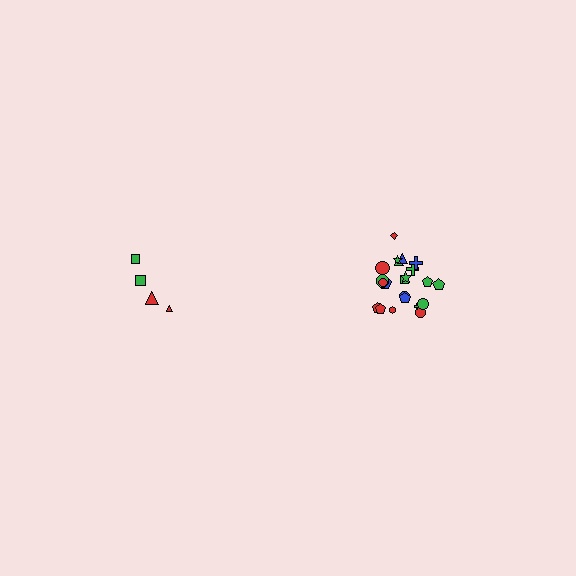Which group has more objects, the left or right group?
The right group.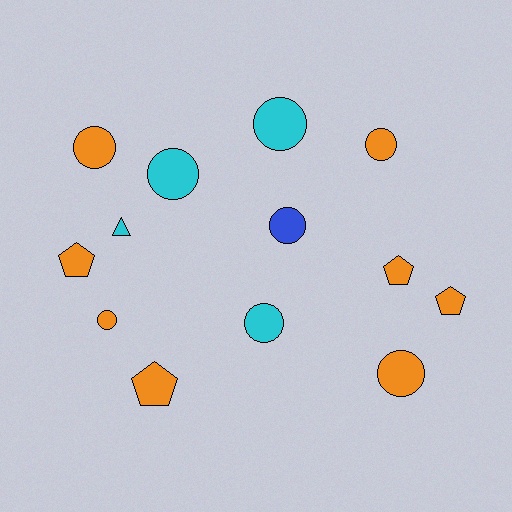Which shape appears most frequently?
Circle, with 8 objects.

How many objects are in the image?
There are 13 objects.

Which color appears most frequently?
Orange, with 8 objects.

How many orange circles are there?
There are 4 orange circles.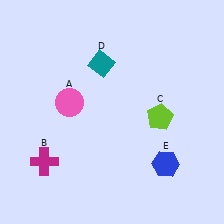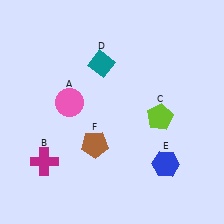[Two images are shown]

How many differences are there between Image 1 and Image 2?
There is 1 difference between the two images.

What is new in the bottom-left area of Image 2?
A brown pentagon (F) was added in the bottom-left area of Image 2.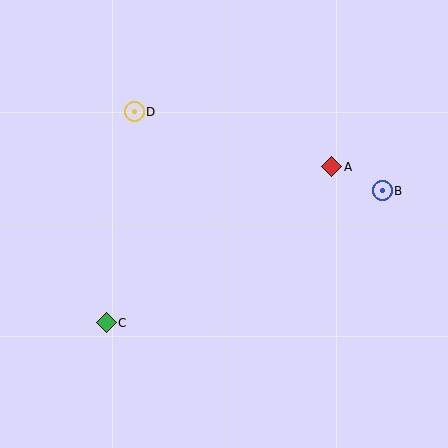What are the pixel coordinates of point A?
Point A is at (332, 167).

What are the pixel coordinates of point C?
Point C is at (106, 323).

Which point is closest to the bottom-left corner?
Point C is closest to the bottom-left corner.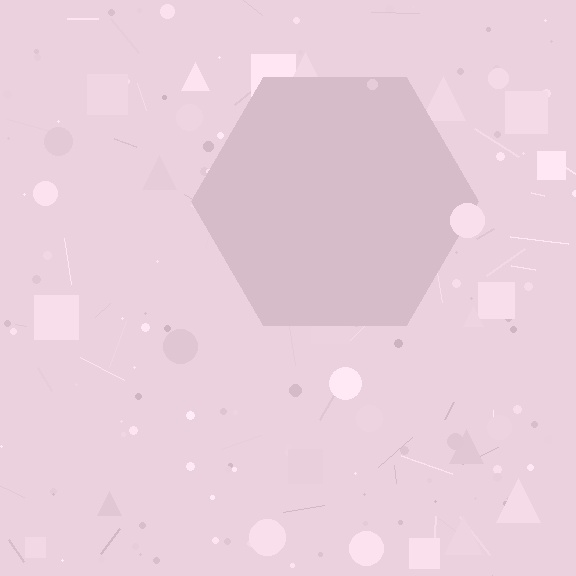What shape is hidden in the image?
A hexagon is hidden in the image.